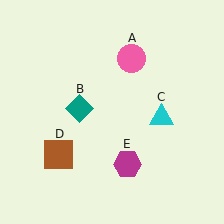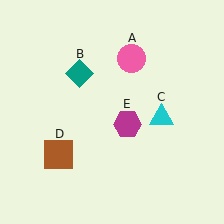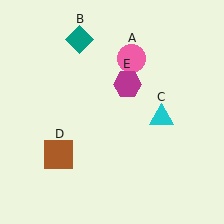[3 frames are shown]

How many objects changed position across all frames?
2 objects changed position: teal diamond (object B), magenta hexagon (object E).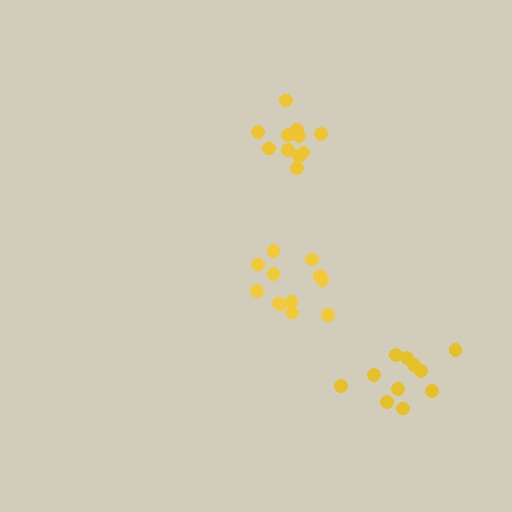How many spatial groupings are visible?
There are 3 spatial groupings.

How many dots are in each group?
Group 1: 11 dots, Group 2: 11 dots, Group 3: 12 dots (34 total).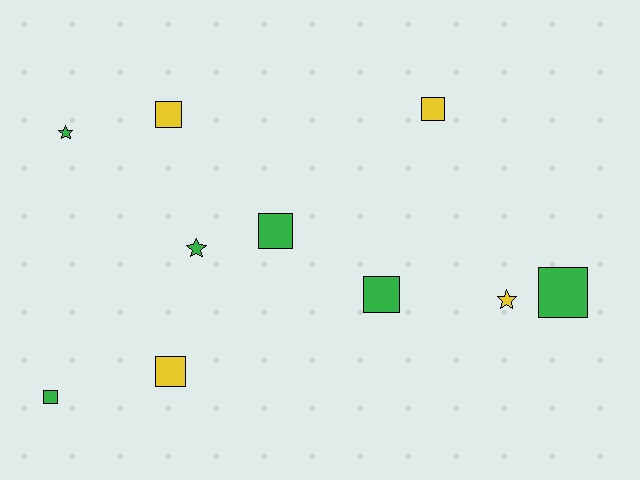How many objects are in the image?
There are 10 objects.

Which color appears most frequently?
Green, with 6 objects.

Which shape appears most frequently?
Square, with 7 objects.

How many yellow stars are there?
There is 1 yellow star.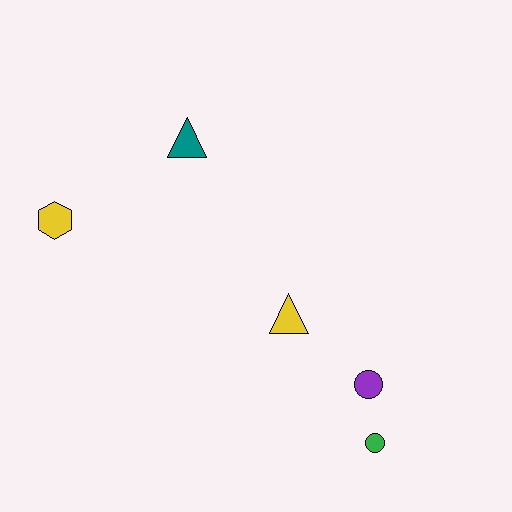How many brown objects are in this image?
There are no brown objects.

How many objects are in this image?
There are 5 objects.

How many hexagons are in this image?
There is 1 hexagon.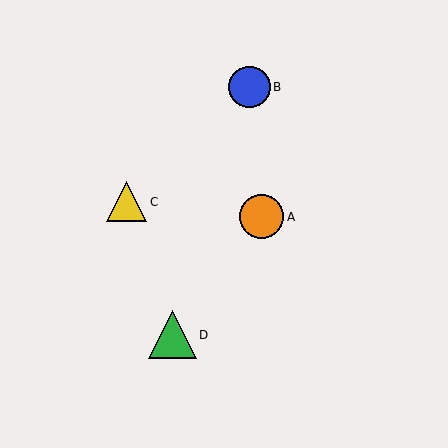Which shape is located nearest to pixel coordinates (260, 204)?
The orange circle (labeled A) at (262, 217) is nearest to that location.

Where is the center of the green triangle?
The center of the green triangle is at (173, 335).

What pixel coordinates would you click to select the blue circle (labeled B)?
Click at (249, 87) to select the blue circle B.